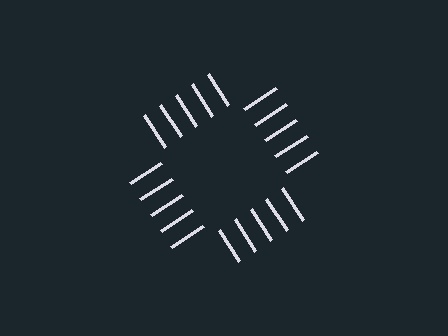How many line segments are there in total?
20 — 5 along each of the 4 edges.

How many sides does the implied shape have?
4 sides — the line-ends trace a square.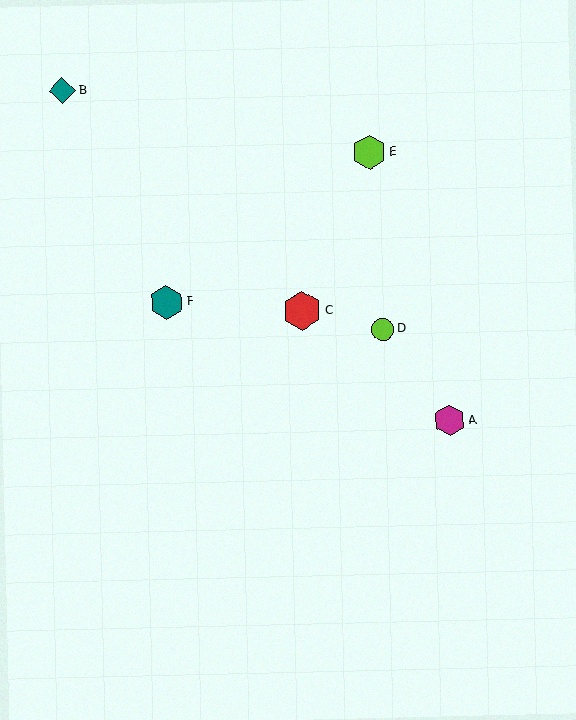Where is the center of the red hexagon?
The center of the red hexagon is at (302, 311).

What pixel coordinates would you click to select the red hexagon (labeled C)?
Click at (302, 311) to select the red hexagon C.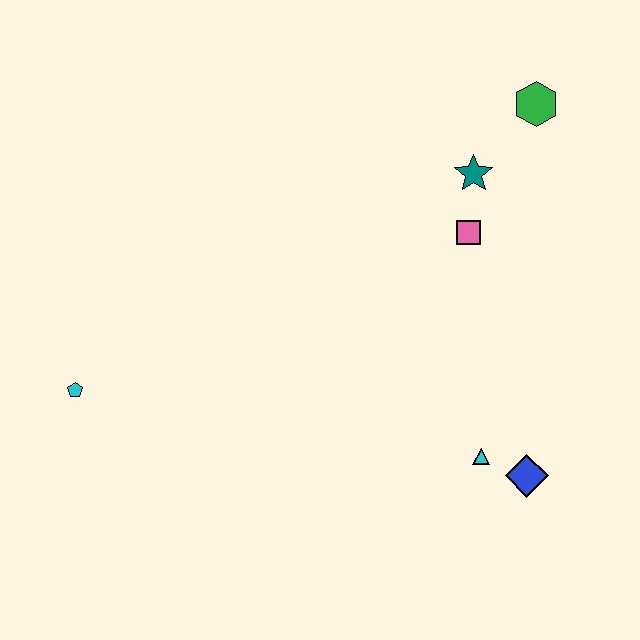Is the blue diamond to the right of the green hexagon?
No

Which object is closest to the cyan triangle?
The blue diamond is closest to the cyan triangle.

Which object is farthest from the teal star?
The cyan pentagon is farthest from the teal star.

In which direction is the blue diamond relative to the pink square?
The blue diamond is below the pink square.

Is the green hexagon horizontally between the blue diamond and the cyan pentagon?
No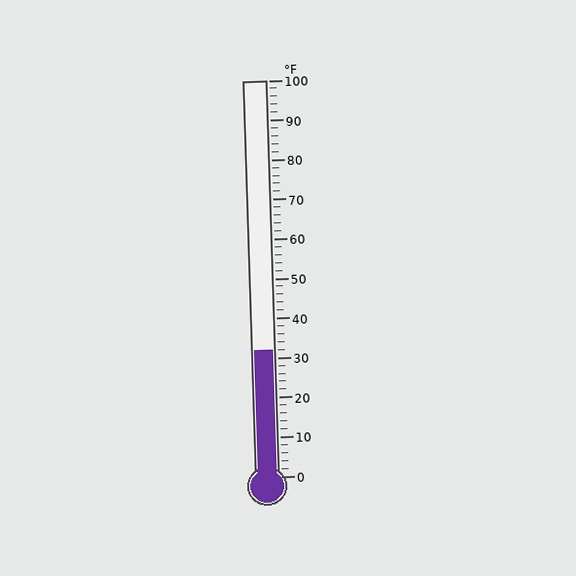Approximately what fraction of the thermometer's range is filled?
The thermometer is filled to approximately 30% of its range.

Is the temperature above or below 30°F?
The temperature is above 30°F.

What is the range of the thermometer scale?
The thermometer scale ranges from 0°F to 100°F.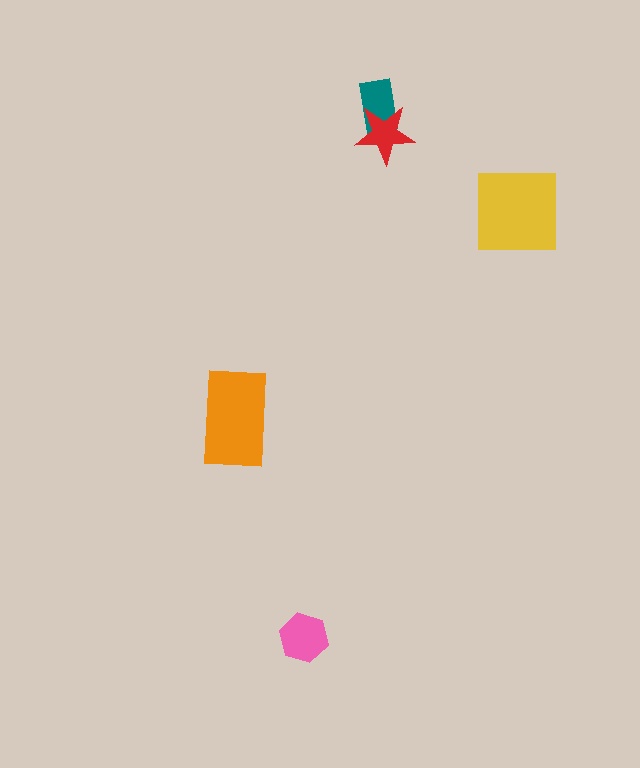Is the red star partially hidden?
No, no other shape covers it.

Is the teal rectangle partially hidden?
Yes, it is partially covered by another shape.